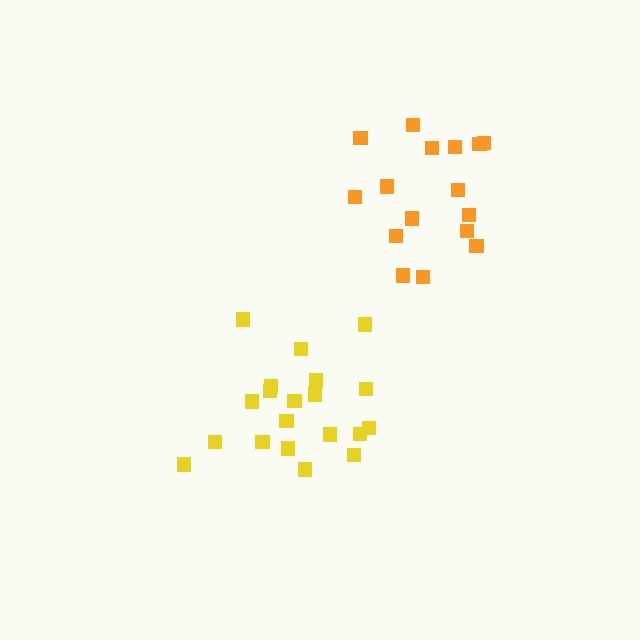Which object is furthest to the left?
The yellow cluster is leftmost.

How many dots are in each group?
Group 1: 16 dots, Group 2: 20 dots (36 total).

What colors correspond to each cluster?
The clusters are colored: orange, yellow.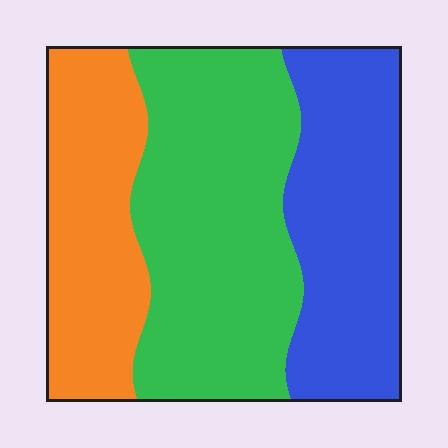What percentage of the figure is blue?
Blue covers roughly 30% of the figure.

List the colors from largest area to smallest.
From largest to smallest: green, blue, orange.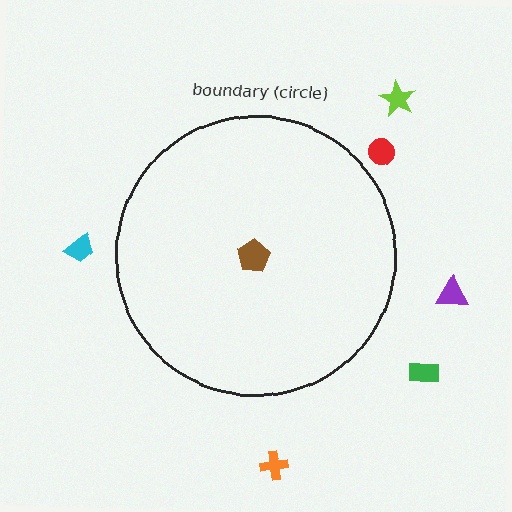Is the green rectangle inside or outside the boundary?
Outside.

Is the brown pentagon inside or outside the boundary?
Inside.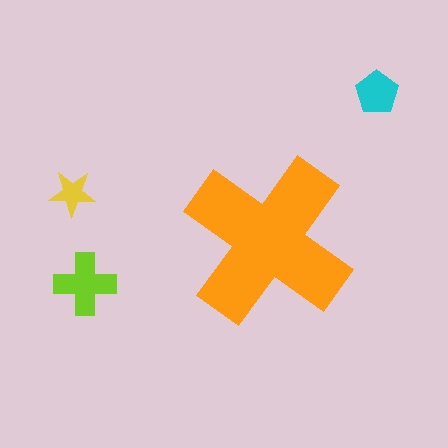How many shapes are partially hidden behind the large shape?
0 shapes are partially hidden.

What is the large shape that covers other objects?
An orange cross.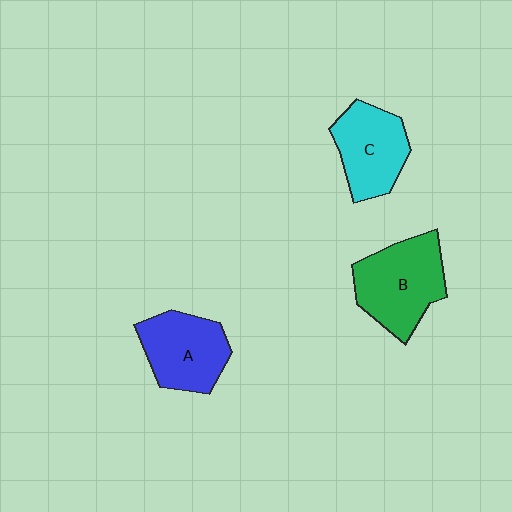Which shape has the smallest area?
Shape C (cyan).